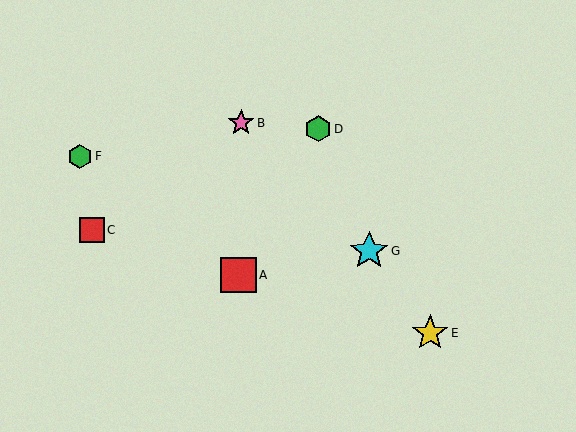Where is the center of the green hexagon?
The center of the green hexagon is at (318, 129).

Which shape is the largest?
The cyan star (labeled G) is the largest.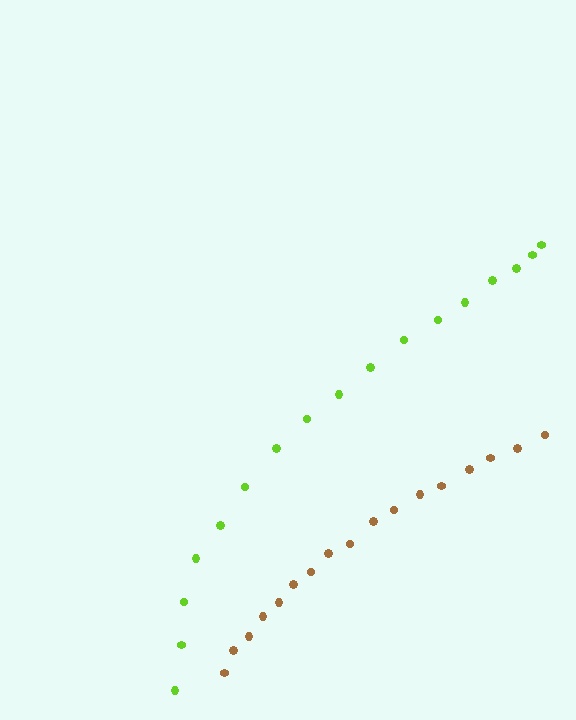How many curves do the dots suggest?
There are 2 distinct paths.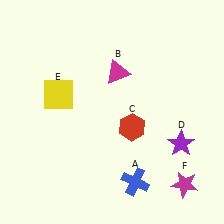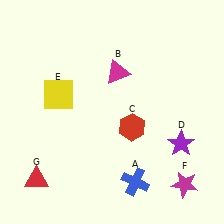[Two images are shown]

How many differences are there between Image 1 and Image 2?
There is 1 difference between the two images.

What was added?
A red triangle (G) was added in Image 2.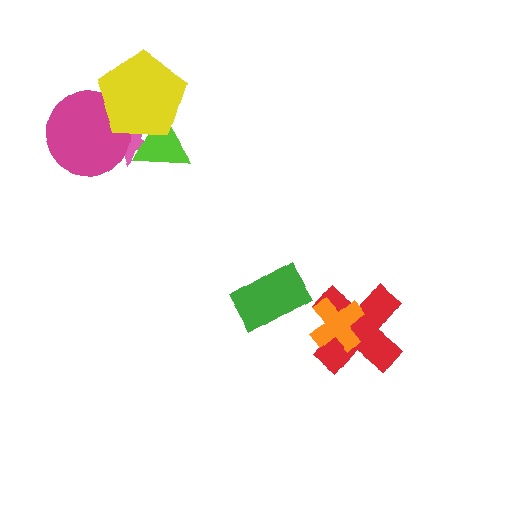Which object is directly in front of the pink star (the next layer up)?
The lime triangle is directly in front of the pink star.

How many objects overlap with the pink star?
3 objects overlap with the pink star.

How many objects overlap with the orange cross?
1 object overlaps with the orange cross.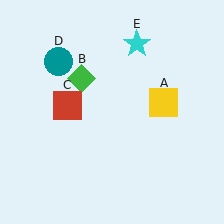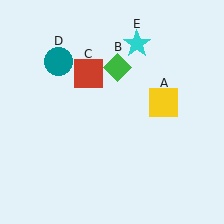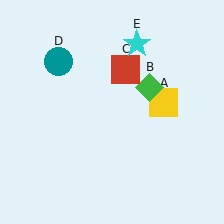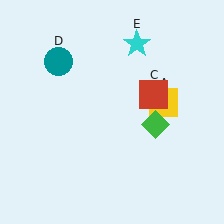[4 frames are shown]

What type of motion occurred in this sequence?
The green diamond (object B), red square (object C) rotated clockwise around the center of the scene.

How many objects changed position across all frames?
2 objects changed position: green diamond (object B), red square (object C).